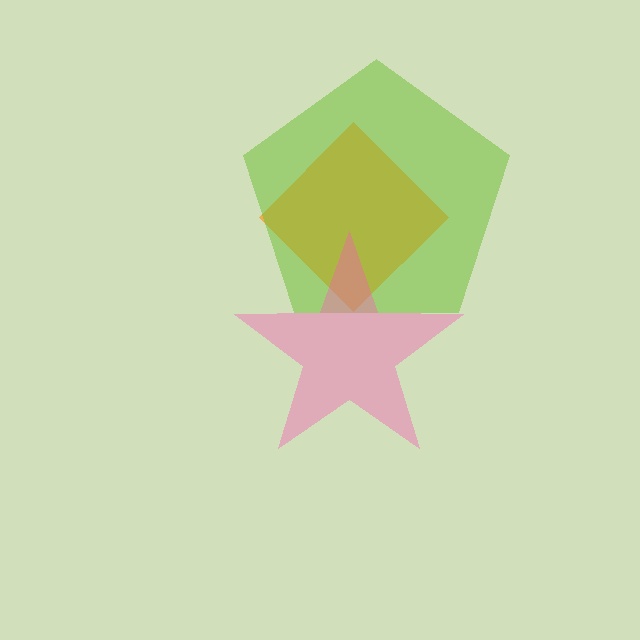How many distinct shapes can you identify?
There are 3 distinct shapes: an orange diamond, a lime pentagon, a pink star.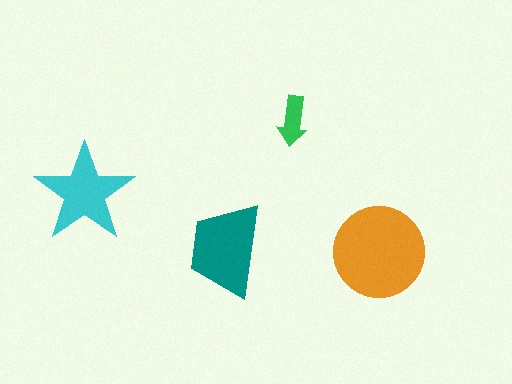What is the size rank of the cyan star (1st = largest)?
3rd.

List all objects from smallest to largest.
The green arrow, the cyan star, the teal trapezoid, the orange circle.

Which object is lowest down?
The orange circle is bottommost.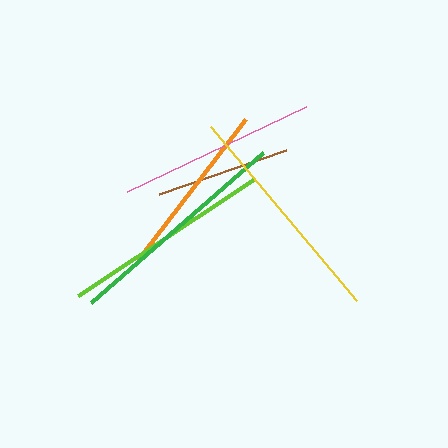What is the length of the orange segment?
The orange segment is approximately 178 pixels long.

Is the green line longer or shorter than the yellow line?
The green line is longer than the yellow line.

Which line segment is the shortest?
The brown line is the shortest at approximately 135 pixels.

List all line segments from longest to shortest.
From longest to shortest: green, yellow, lime, pink, orange, brown.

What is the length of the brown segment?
The brown segment is approximately 135 pixels long.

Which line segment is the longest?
The green line is the longest at approximately 228 pixels.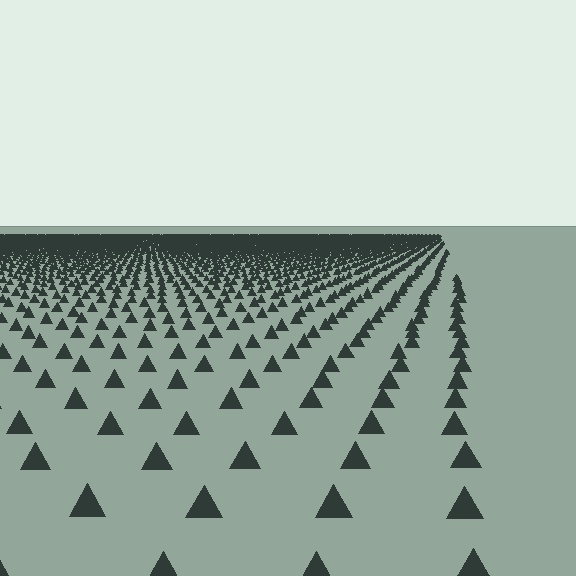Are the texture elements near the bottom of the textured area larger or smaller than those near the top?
Larger. Near the bottom, elements are closer to the viewer and appear at a bigger on-screen size.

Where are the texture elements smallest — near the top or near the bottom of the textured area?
Near the top.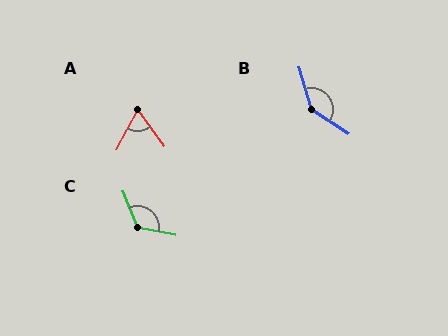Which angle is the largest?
B, at approximately 139 degrees.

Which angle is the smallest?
A, at approximately 63 degrees.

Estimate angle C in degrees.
Approximately 123 degrees.